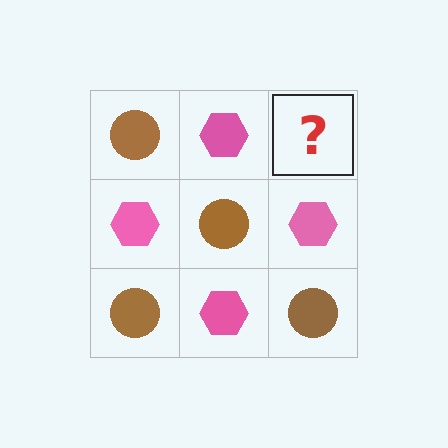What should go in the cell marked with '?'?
The missing cell should contain a brown circle.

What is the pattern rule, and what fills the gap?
The rule is that it alternates brown circle and pink hexagon in a checkerboard pattern. The gap should be filled with a brown circle.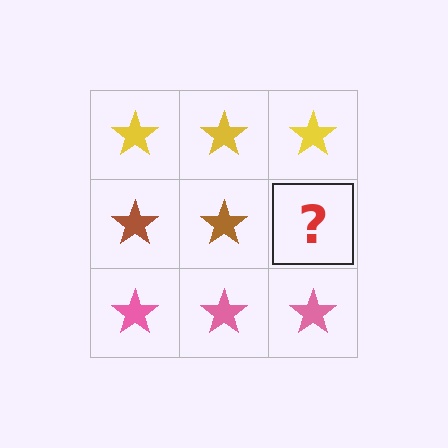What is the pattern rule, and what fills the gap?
The rule is that each row has a consistent color. The gap should be filled with a brown star.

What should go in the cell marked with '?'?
The missing cell should contain a brown star.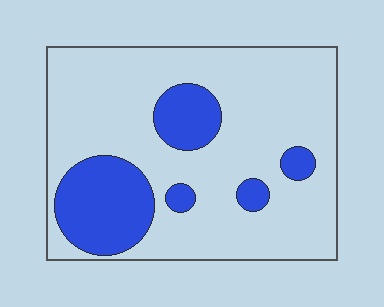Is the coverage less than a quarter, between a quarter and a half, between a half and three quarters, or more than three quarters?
Less than a quarter.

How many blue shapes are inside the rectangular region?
5.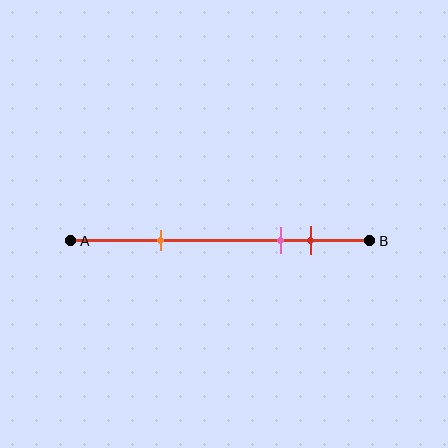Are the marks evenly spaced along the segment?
No, the marks are not evenly spaced.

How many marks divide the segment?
There are 3 marks dividing the segment.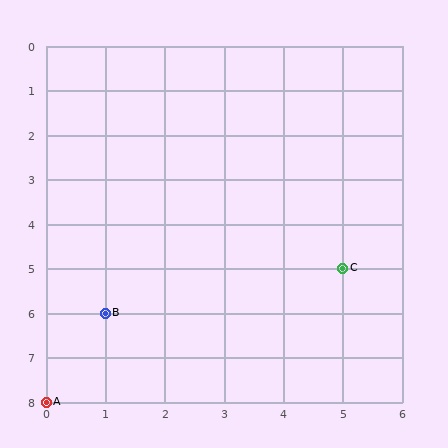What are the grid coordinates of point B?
Point B is at grid coordinates (1, 6).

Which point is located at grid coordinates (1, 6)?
Point B is at (1, 6).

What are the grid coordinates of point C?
Point C is at grid coordinates (5, 5).